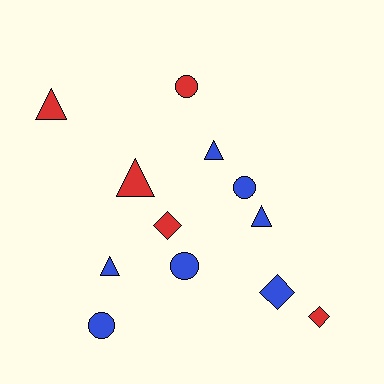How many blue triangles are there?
There are 3 blue triangles.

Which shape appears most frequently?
Triangle, with 5 objects.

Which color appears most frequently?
Blue, with 7 objects.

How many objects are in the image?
There are 12 objects.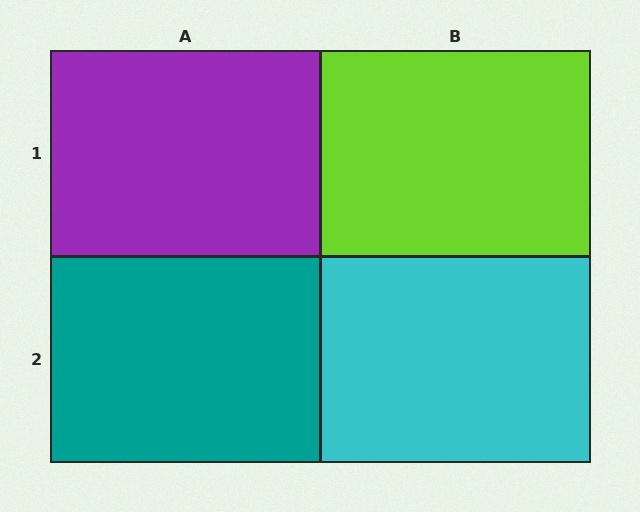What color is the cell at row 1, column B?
Lime.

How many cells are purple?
1 cell is purple.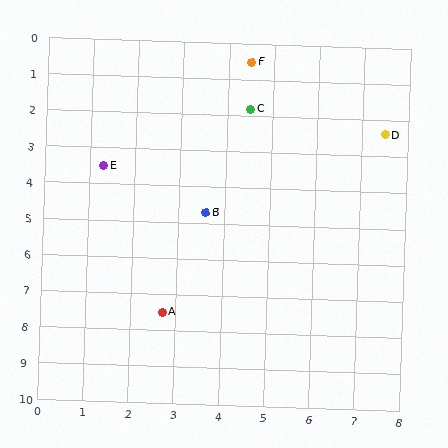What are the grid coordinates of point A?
Point A is at approximately (2.7, 7.5).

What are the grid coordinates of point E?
Point E is at approximately (1.3, 3.5).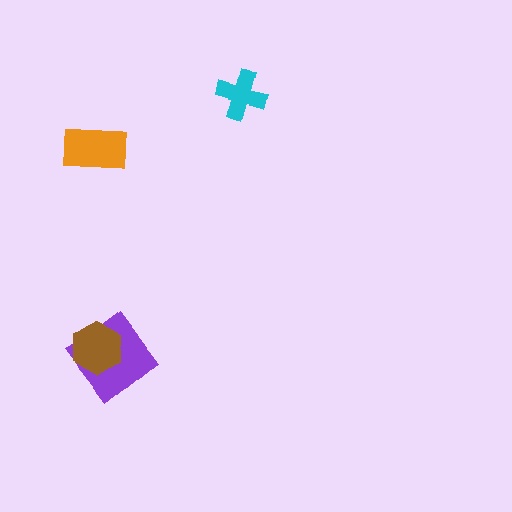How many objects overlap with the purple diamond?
1 object overlaps with the purple diamond.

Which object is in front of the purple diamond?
The brown hexagon is in front of the purple diamond.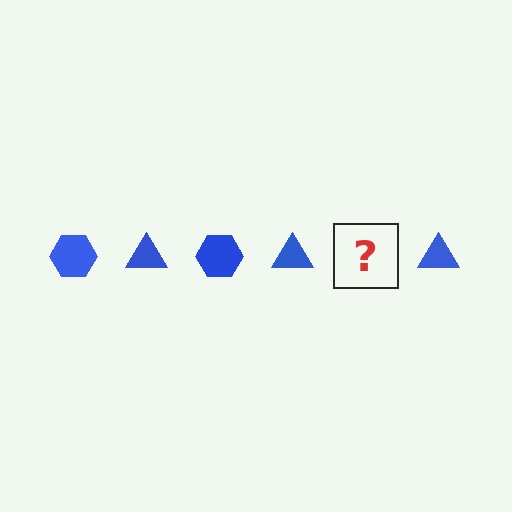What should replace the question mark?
The question mark should be replaced with a blue hexagon.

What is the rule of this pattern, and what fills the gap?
The rule is that the pattern cycles through hexagon, triangle shapes in blue. The gap should be filled with a blue hexagon.